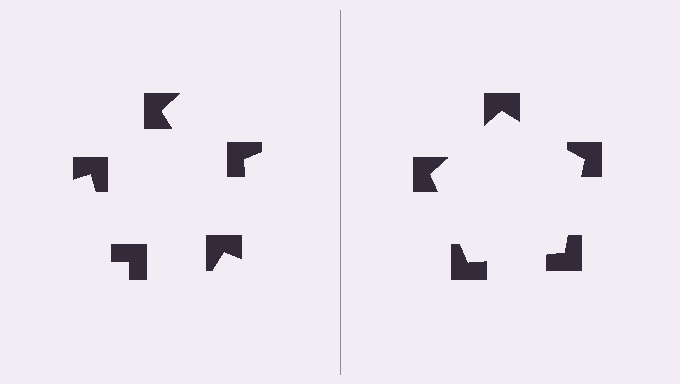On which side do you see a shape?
An illusory pentagon appears on the right side. On the left side the wedge cuts are rotated, so no coherent shape forms.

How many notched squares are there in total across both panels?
10 — 5 on each side.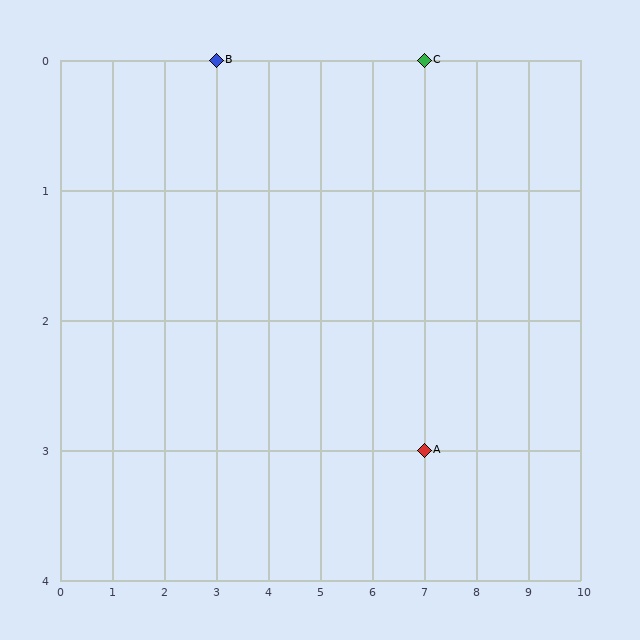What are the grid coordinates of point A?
Point A is at grid coordinates (7, 3).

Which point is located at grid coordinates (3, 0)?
Point B is at (3, 0).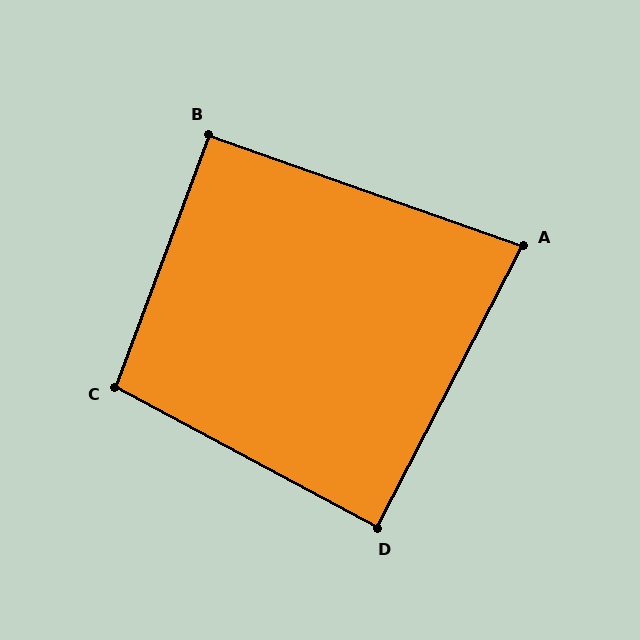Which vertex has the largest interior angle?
C, at approximately 98 degrees.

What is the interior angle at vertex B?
Approximately 91 degrees (approximately right).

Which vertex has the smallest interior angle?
A, at approximately 82 degrees.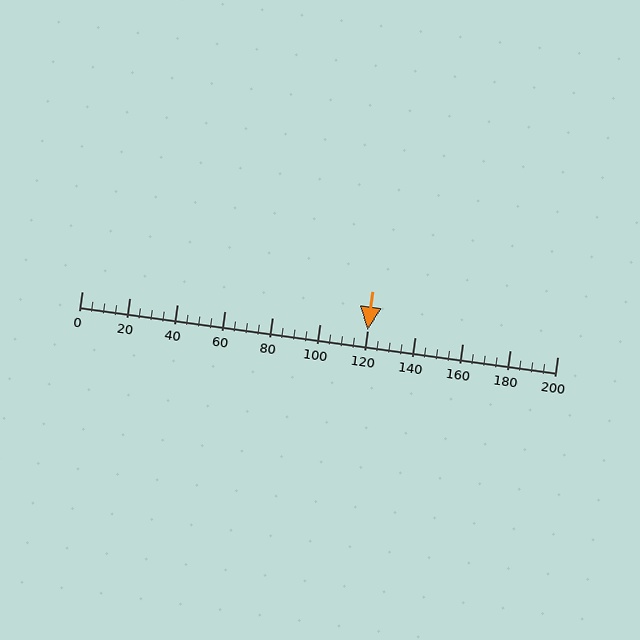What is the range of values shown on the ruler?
The ruler shows values from 0 to 200.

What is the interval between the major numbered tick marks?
The major tick marks are spaced 20 units apart.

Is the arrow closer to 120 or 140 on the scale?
The arrow is closer to 120.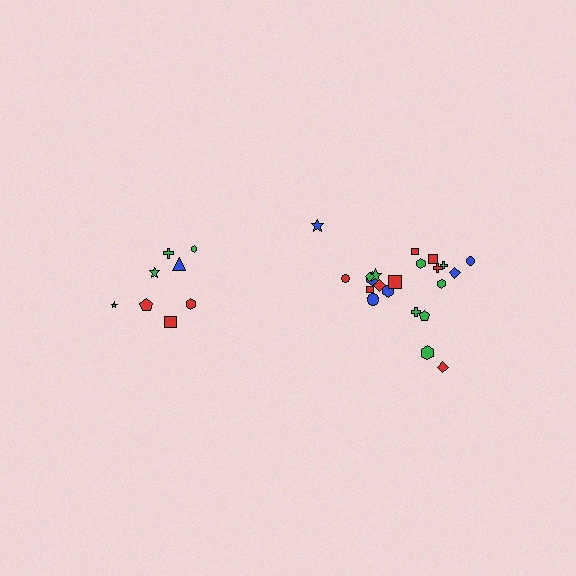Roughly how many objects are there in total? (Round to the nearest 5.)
Roughly 30 objects in total.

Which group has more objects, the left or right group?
The right group.